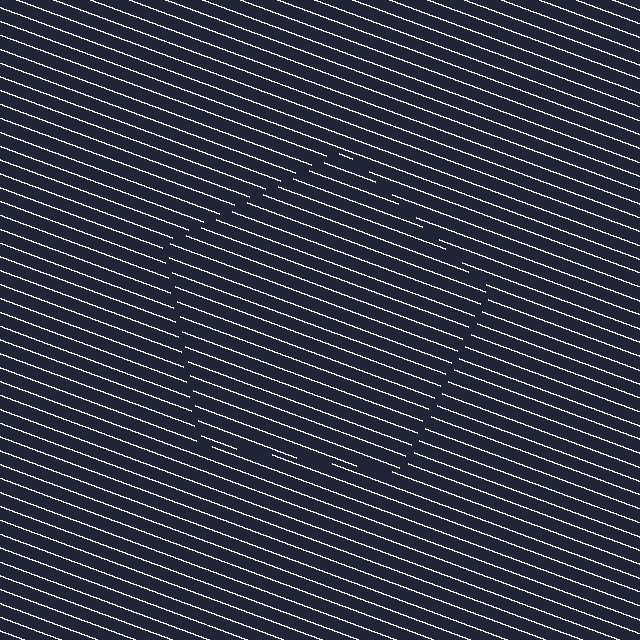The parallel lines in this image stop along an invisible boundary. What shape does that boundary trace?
An illusory pentagon. The interior of the shape contains the same grating, shifted by half a period — the contour is defined by the phase discontinuity where line-ends from the inner and outer gratings abut.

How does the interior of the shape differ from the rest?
The interior of the shape contains the same grating, shifted by half a period — the contour is defined by the phase discontinuity where line-ends from the inner and outer gratings abut.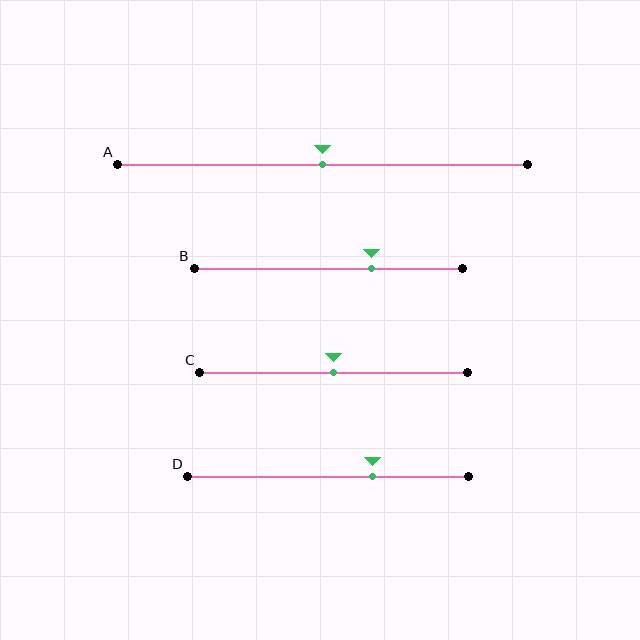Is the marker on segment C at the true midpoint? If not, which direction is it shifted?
Yes, the marker on segment C is at the true midpoint.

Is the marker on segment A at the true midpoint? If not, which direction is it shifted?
Yes, the marker on segment A is at the true midpoint.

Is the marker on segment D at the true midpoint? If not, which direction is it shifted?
No, the marker on segment D is shifted to the right by about 16% of the segment length.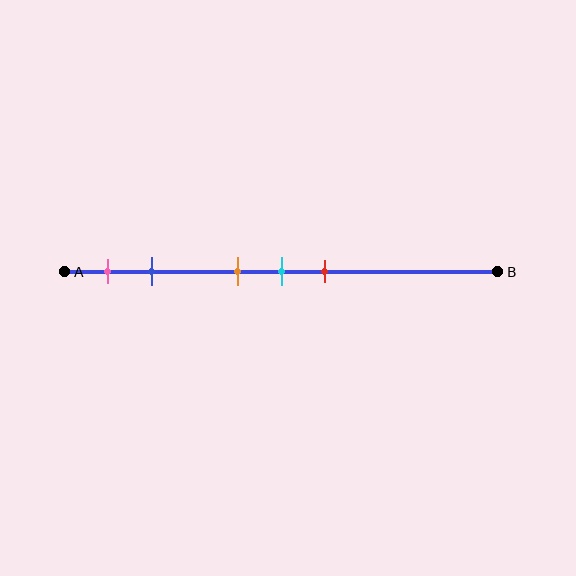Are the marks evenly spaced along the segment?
No, the marks are not evenly spaced.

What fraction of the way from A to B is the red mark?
The red mark is approximately 60% (0.6) of the way from A to B.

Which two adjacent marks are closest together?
The orange and cyan marks are the closest adjacent pair.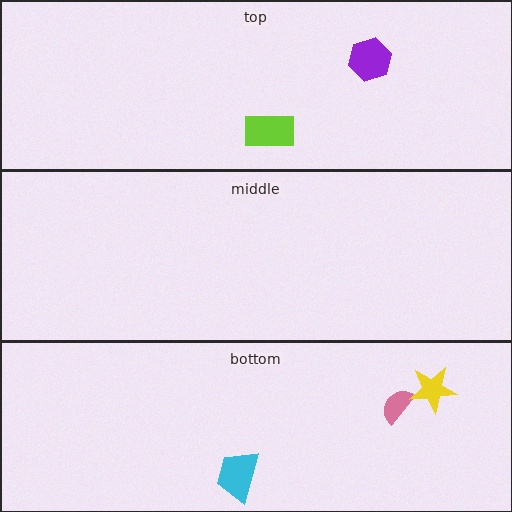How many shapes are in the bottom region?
3.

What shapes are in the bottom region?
The pink semicircle, the yellow star, the cyan trapezoid.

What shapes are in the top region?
The lime rectangle, the purple hexagon.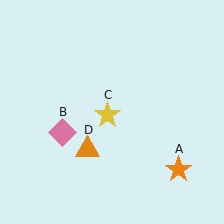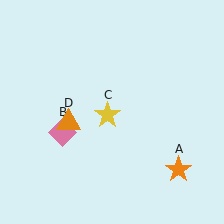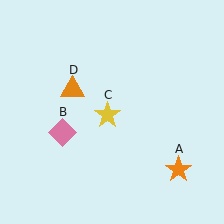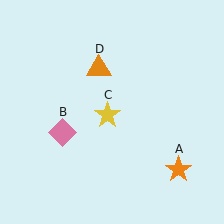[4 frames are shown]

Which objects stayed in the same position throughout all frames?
Orange star (object A) and pink diamond (object B) and yellow star (object C) remained stationary.